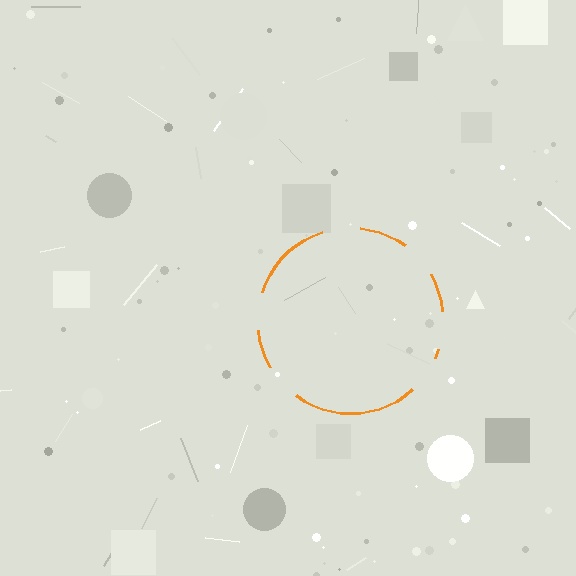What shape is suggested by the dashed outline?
The dashed outline suggests a circle.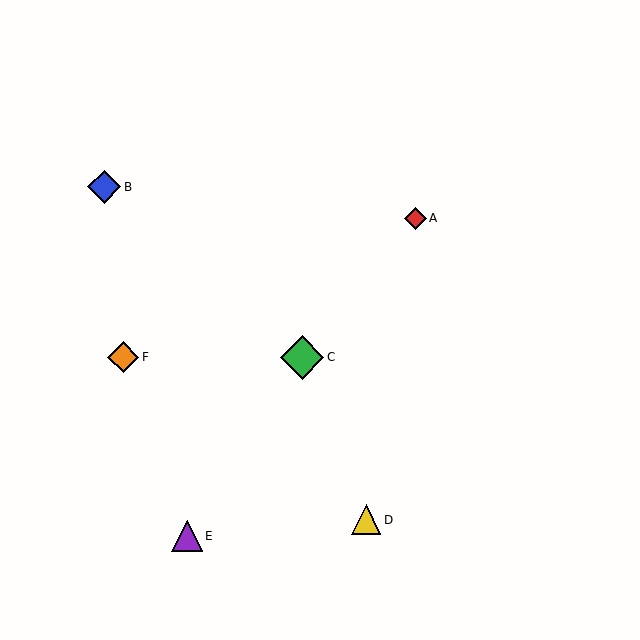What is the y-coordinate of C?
Object C is at y≈357.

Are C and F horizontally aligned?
Yes, both are at y≈357.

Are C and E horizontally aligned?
No, C is at y≈357 and E is at y≈536.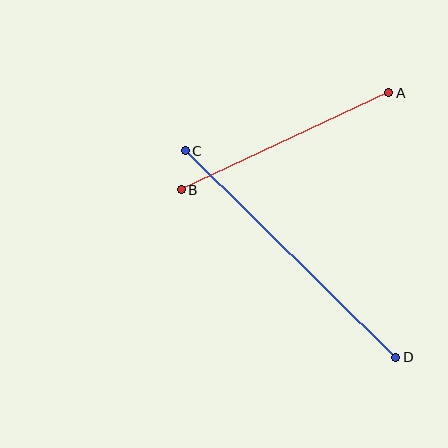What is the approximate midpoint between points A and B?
The midpoint is at approximately (285, 141) pixels.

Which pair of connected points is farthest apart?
Points C and D are farthest apart.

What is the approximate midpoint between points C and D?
The midpoint is at approximately (291, 254) pixels.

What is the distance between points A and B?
The distance is approximately 229 pixels.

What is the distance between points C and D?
The distance is approximately 295 pixels.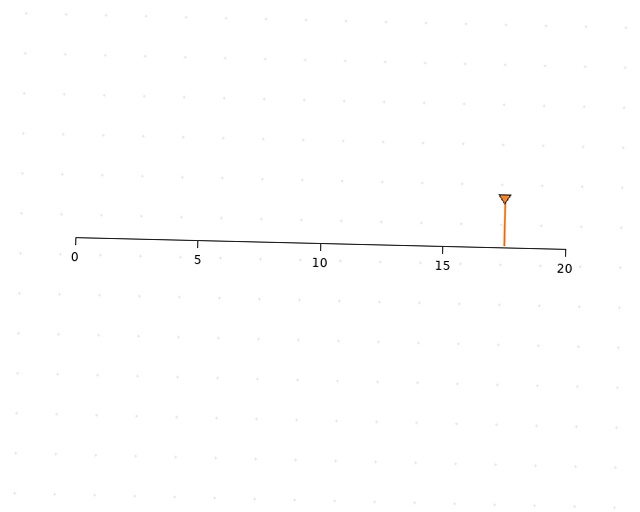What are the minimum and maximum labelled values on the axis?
The axis runs from 0 to 20.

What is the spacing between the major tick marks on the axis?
The major ticks are spaced 5 apart.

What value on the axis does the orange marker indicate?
The marker indicates approximately 17.5.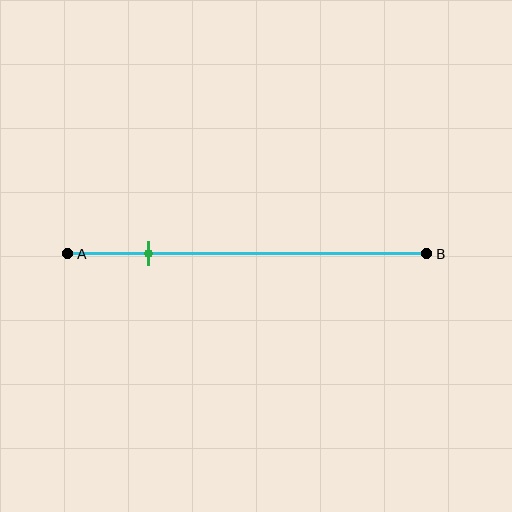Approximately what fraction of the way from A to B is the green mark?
The green mark is approximately 25% of the way from A to B.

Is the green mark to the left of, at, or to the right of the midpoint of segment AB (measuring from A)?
The green mark is to the left of the midpoint of segment AB.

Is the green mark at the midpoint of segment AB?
No, the mark is at about 25% from A, not at the 50% midpoint.